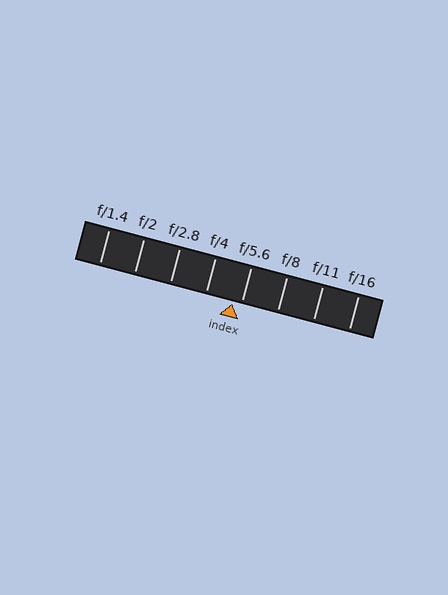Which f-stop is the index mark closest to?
The index mark is closest to f/5.6.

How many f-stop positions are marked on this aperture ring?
There are 8 f-stop positions marked.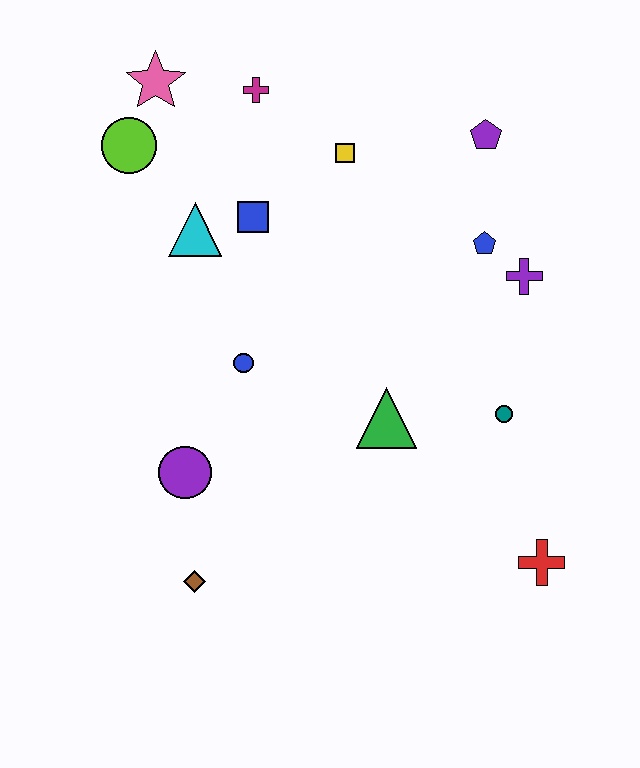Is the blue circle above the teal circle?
Yes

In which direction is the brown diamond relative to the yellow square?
The brown diamond is below the yellow square.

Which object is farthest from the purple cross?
The brown diamond is farthest from the purple cross.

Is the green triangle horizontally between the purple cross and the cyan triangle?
Yes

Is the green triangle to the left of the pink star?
No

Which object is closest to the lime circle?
The pink star is closest to the lime circle.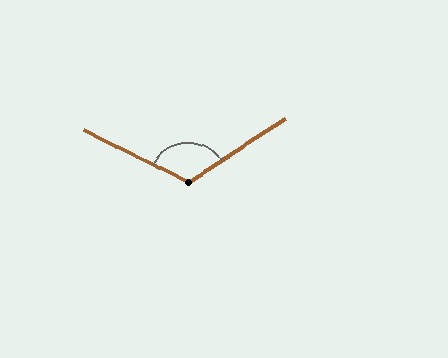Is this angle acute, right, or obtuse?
It is obtuse.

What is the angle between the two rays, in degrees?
Approximately 120 degrees.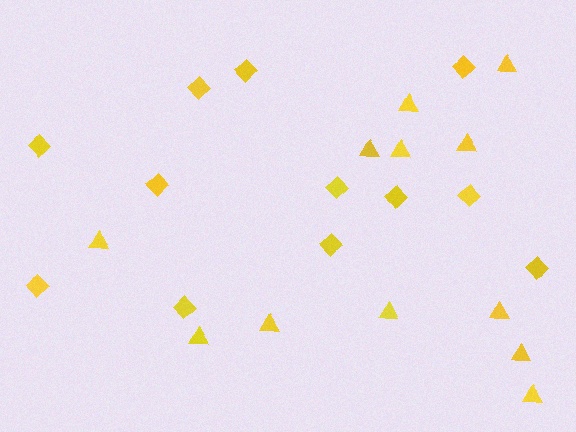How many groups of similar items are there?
There are 2 groups: one group of diamonds (12) and one group of triangles (12).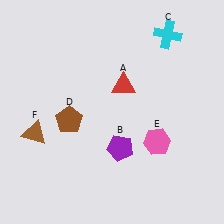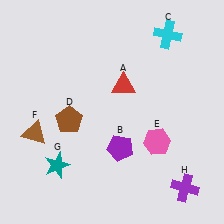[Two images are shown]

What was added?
A teal star (G), a purple cross (H) were added in Image 2.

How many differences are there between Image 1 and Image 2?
There are 2 differences between the two images.